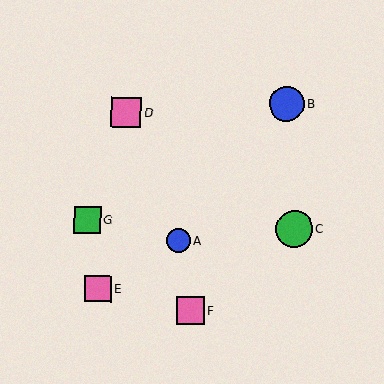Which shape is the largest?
The green circle (labeled C) is the largest.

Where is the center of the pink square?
The center of the pink square is at (126, 113).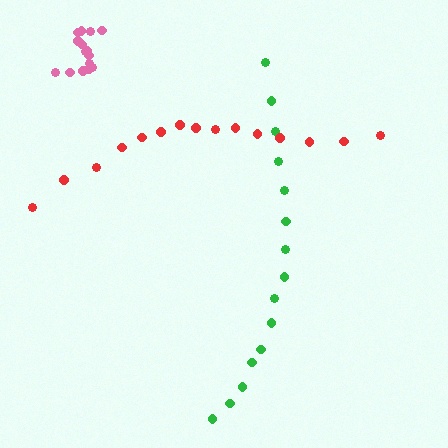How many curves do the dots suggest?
There are 3 distinct paths.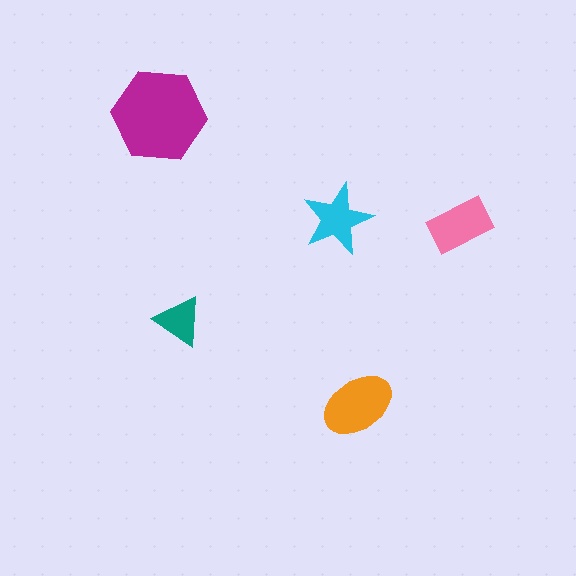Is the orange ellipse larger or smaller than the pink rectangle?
Larger.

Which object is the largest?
The magenta hexagon.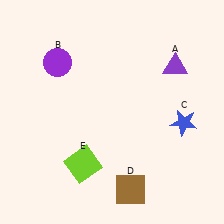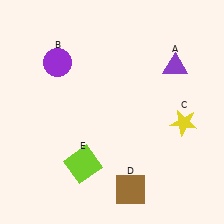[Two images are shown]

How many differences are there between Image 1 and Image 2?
There is 1 difference between the two images.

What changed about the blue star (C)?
In Image 1, C is blue. In Image 2, it changed to yellow.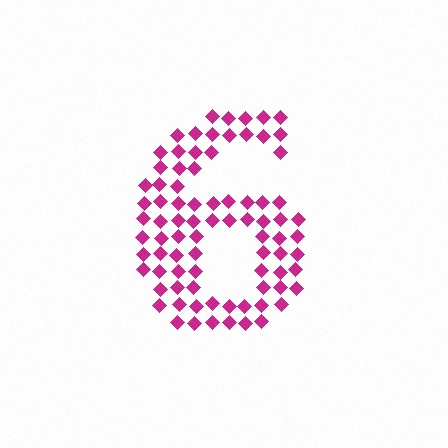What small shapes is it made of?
It is made of small diamonds.